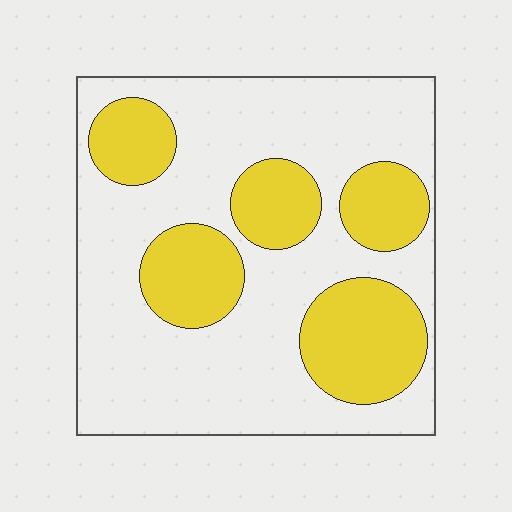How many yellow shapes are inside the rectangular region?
5.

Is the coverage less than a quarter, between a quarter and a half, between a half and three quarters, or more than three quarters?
Between a quarter and a half.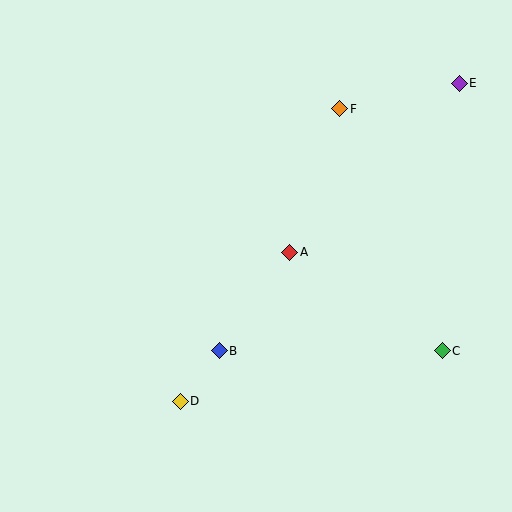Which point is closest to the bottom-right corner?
Point C is closest to the bottom-right corner.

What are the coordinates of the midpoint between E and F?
The midpoint between E and F is at (399, 96).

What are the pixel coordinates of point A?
Point A is at (290, 252).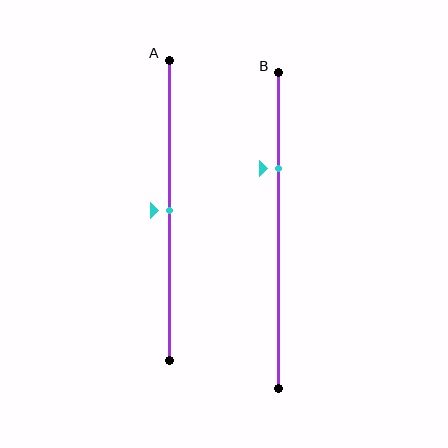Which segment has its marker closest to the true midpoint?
Segment A has its marker closest to the true midpoint.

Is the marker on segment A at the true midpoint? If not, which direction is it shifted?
Yes, the marker on segment A is at the true midpoint.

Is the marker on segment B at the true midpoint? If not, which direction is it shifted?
No, the marker on segment B is shifted upward by about 20% of the segment length.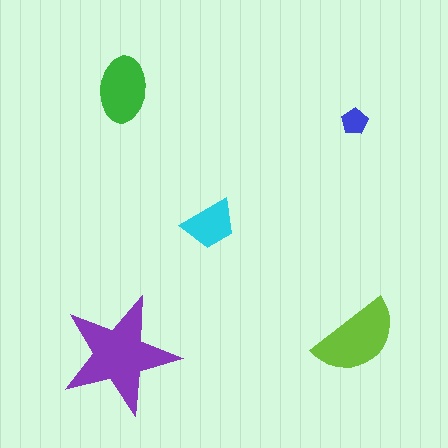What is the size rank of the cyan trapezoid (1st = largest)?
4th.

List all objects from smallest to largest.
The blue pentagon, the cyan trapezoid, the green ellipse, the lime semicircle, the purple star.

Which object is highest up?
The green ellipse is topmost.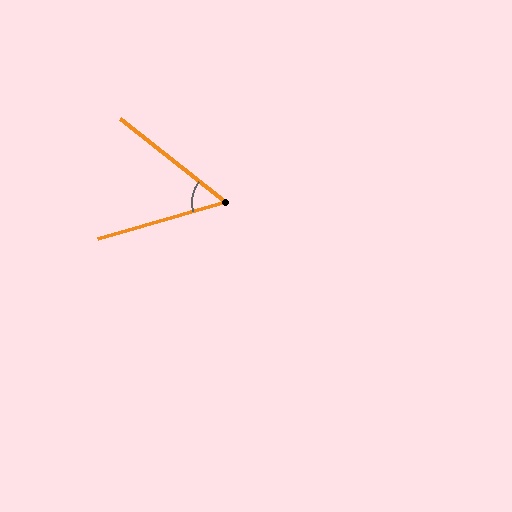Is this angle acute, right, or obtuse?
It is acute.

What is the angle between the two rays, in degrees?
Approximately 55 degrees.